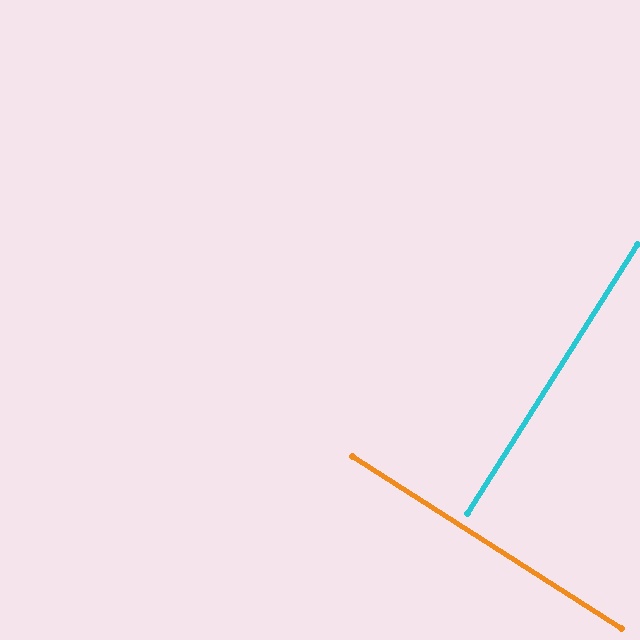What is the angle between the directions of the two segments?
Approximately 90 degrees.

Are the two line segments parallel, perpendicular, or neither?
Perpendicular — they meet at approximately 90°.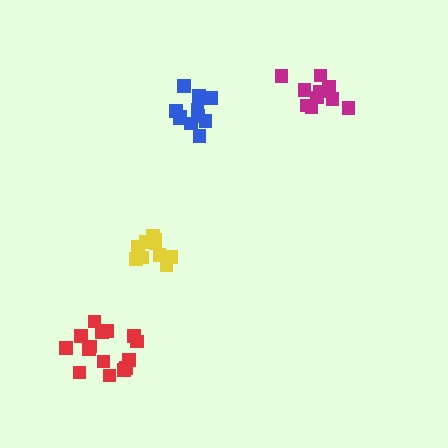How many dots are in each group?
Group 1: 10 dots, Group 2: 11 dots, Group 3: 10 dots, Group 4: 15 dots (46 total).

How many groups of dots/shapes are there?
There are 4 groups.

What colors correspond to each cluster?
The clusters are colored: yellow, blue, magenta, red.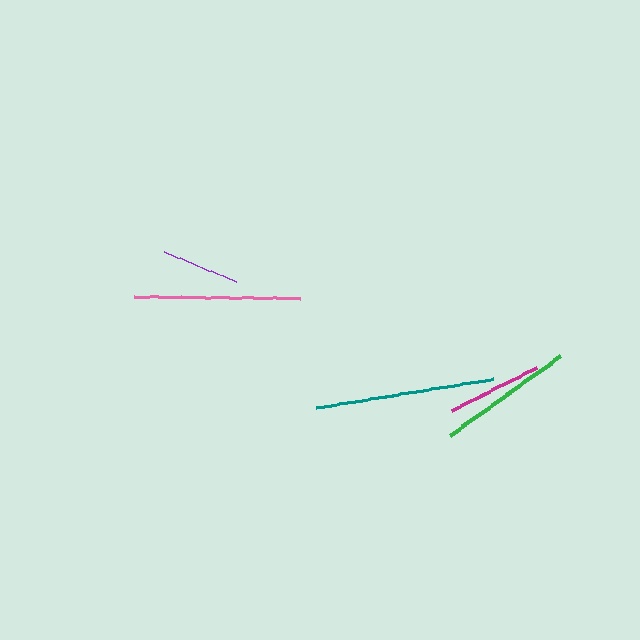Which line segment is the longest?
The teal line is the longest at approximately 179 pixels.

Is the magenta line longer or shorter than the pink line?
The pink line is longer than the magenta line.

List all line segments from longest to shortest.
From longest to shortest: teal, pink, green, magenta, purple.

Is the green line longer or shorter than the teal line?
The teal line is longer than the green line.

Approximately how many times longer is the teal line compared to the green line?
The teal line is approximately 1.3 times the length of the green line.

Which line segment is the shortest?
The purple line is the shortest at approximately 78 pixels.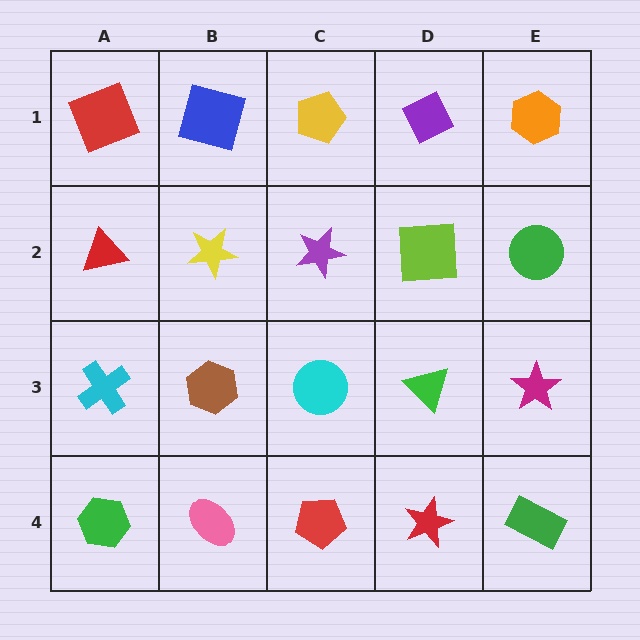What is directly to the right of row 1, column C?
A purple diamond.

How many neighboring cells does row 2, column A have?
3.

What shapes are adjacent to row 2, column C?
A yellow pentagon (row 1, column C), a cyan circle (row 3, column C), a yellow star (row 2, column B), a lime square (row 2, column D).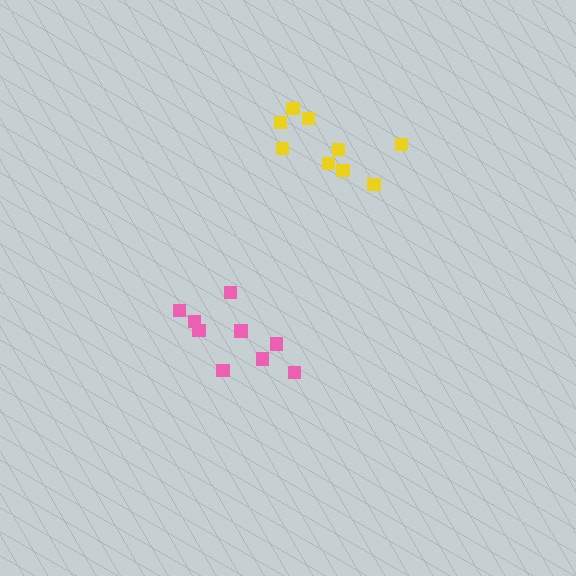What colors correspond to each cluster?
The clusters are colored: pink, yellow.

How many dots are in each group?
Group 1: 9 dots, Group 2: 9 dots (18 total).